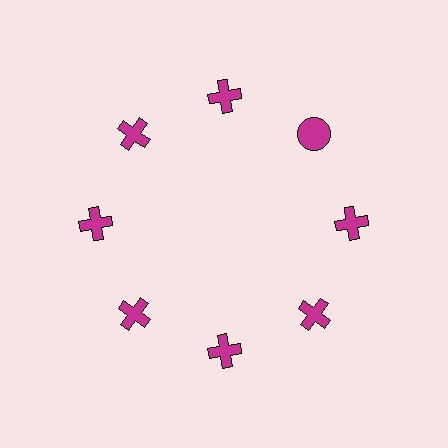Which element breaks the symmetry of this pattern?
The magenta circle at roughly the 2 o'clock position breaks the symmetry. All other shapes are magenta crosses.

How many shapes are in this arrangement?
There are 8 shapes arranged in a ring pattern.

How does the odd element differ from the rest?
It has a different shape: circle instead of cross.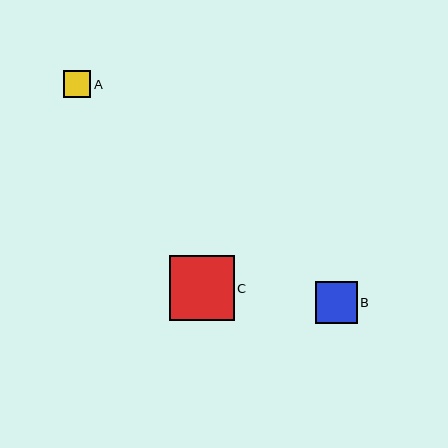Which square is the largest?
Square C is the largest with a size of approximately 65 pixels.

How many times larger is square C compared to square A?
Square C is approximately 2.4 times the size of square A.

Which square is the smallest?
Square A is the smallest with a size of approximately 27 pixels.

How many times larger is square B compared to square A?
Square B is approximately 1.5 times the size of square A.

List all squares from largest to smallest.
From largest to smallest: C, B, A.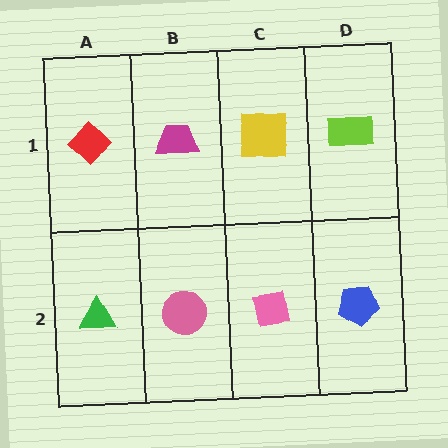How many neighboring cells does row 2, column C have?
3.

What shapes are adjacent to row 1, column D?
A blue pentagon (row 2, column D), a yellow square (row 1, column C).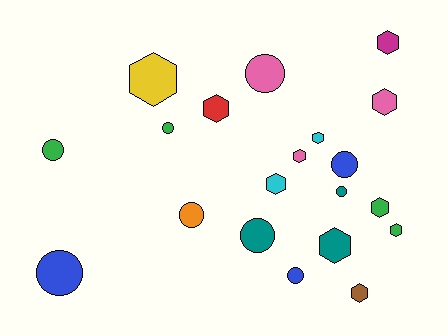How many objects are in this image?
There are 20 objects.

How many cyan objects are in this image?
There are 2 cyan objects.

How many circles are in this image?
There are 9 circles.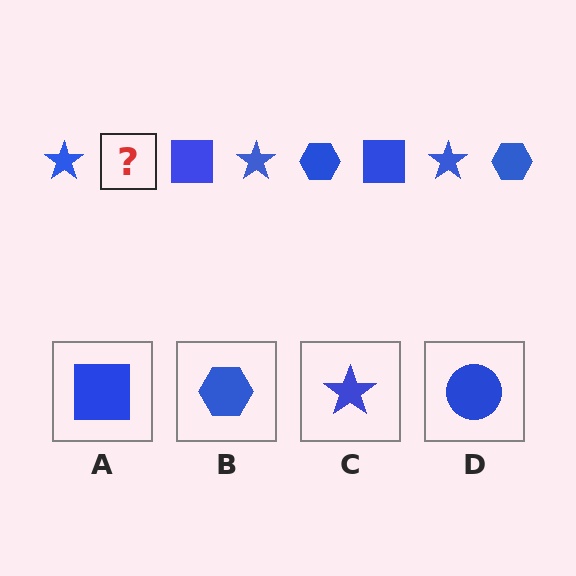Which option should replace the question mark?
Option B.